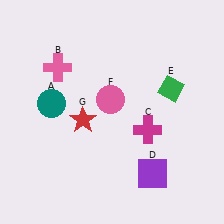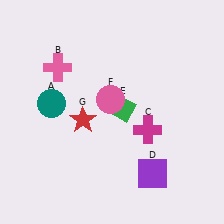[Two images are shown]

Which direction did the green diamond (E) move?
The green diamond (E) moved left.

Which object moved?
The green diamond (E) moved left.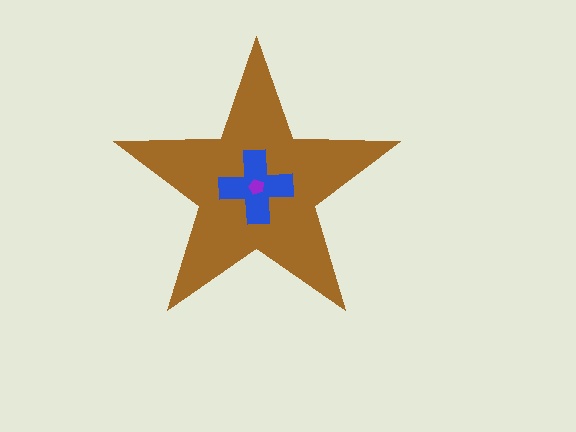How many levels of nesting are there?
3.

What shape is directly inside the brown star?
The blue cross.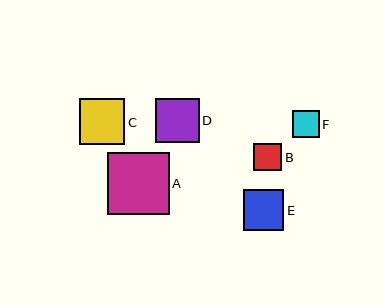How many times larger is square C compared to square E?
Square C is approximately 1.1 times the size of square E.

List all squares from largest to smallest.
From largest to smallest: A, C, D, E, B, F.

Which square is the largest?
Square A is the largest with a size of approximately 62 pixels.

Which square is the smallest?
Square F is the smallest with a size of approximately 27 pixels.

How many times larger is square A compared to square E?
Square A is approximately 1.5 times the size of square E.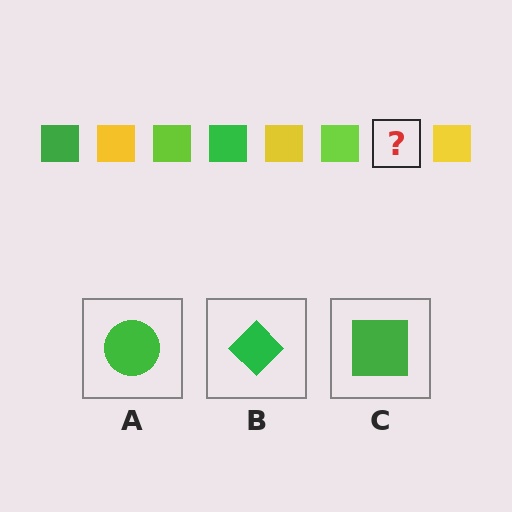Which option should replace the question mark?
Option C.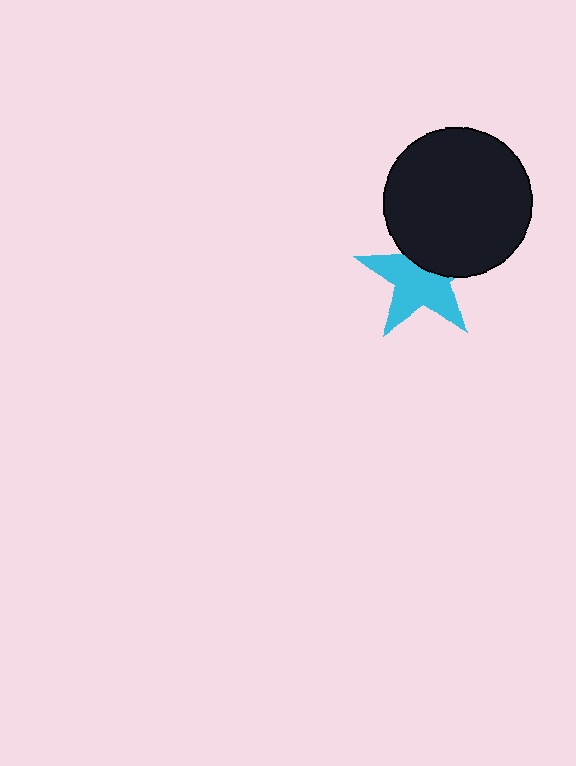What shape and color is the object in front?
The object in front is a black circle.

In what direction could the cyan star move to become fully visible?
The cyan star could move down. That would shift it out from behind the black circle entirely.